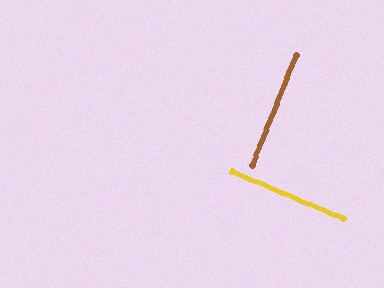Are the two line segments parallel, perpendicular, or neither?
Perpendicular — they meet at approximately 89°.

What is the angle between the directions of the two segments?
Approximately 89 degrees.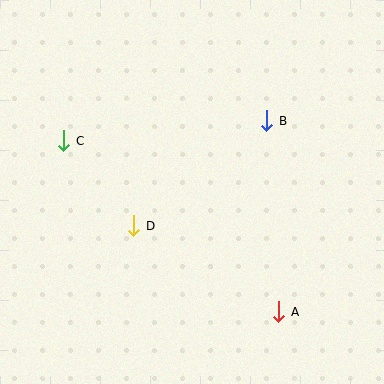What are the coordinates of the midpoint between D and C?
The midpoint between D and C is at (99, 183).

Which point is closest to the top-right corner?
Point B is closest to the top-right corner.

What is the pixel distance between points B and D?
The distance between B and D is 169 pixels.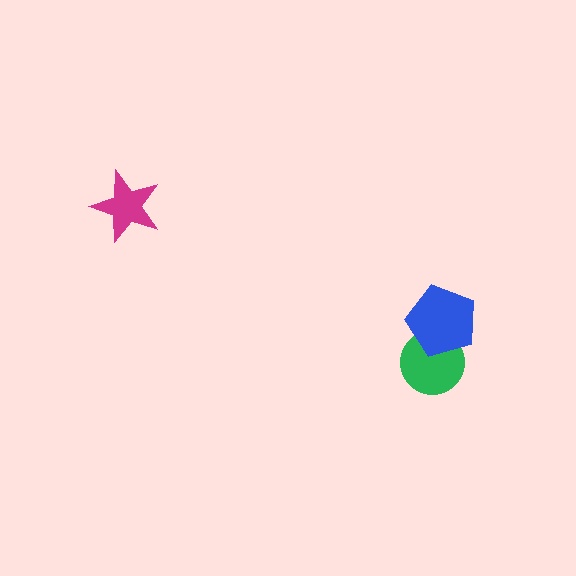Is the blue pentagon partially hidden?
No, no other shape covers it.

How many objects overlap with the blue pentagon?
1 object overlaps with the blue pentagon.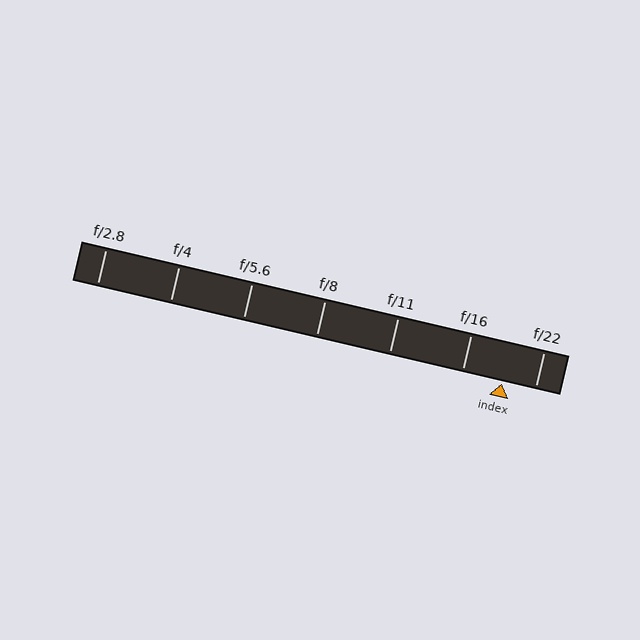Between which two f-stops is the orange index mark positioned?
The index mark is between f/16 and f/22.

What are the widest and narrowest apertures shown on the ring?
The widest aperture shown is f/2.8 and the narrowest is f/22.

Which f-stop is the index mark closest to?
The index mark is closest to f/22.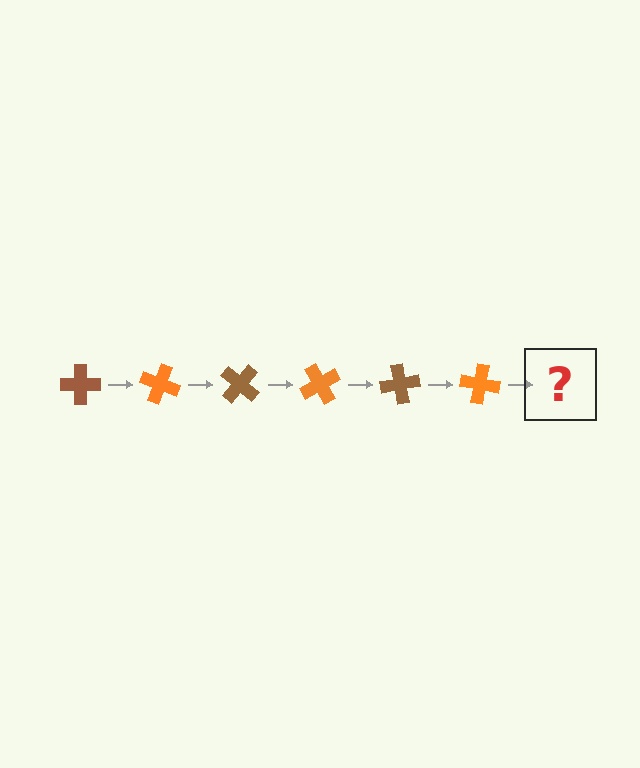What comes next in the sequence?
The next element should be a brown cross, rotated 120 degrees from the start.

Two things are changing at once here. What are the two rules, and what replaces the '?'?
The two rules are that it rotates 20 degrees each step and the color cycles through brown and orange. The '?' should be a brown cross, rotated 120 degrees from the start.